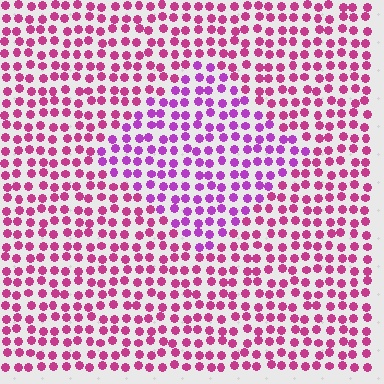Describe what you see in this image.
The image is filled with small magenta elements in a uniform arrangement. A diamond-shaped region is visible where the elements are tinted to a slightly different hue, forming a subtle color boundary.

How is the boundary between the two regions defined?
The boundary is defined purely by a slight shift in hue (about 31 degrees). Spacing, size, and orientation are identical on both sides.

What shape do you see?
I see a diamond.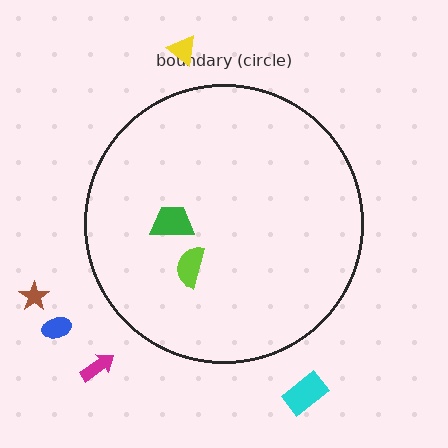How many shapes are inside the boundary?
2 inside, 5 outside.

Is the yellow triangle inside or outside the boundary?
Outside.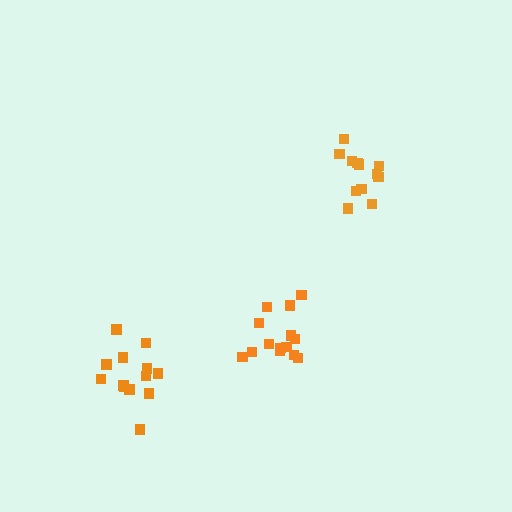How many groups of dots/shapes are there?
There are 3 groups.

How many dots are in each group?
Group 1: 12 dots, Group 2: 14 dots, Group 3: 13 dots (39 total).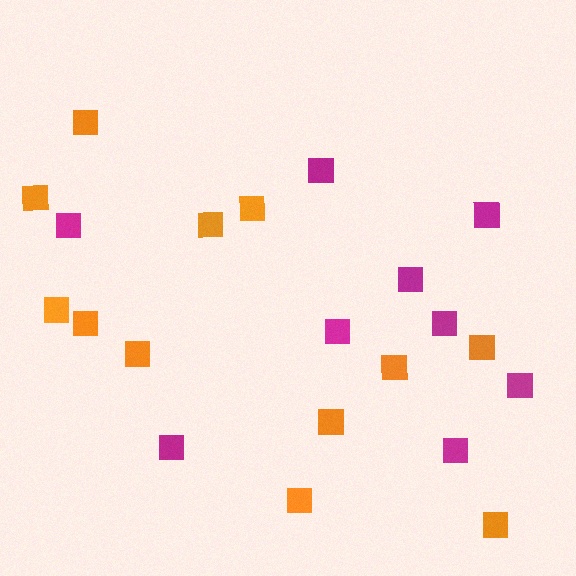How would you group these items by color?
There are 2 groups: one group of magenta squares (9) and one group of orange squares (12).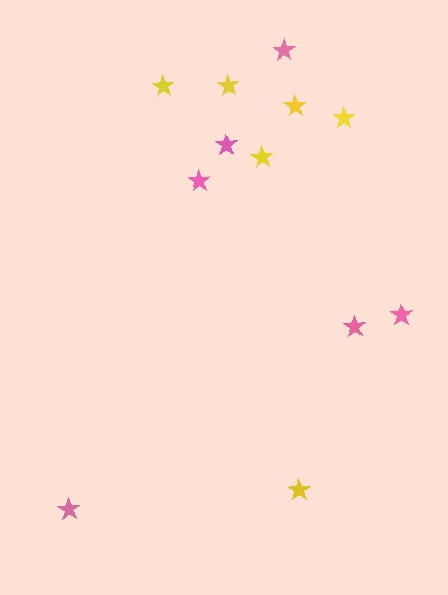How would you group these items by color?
There are 2 groups: one group of yellow stars (6) and one group of pink stars (6).